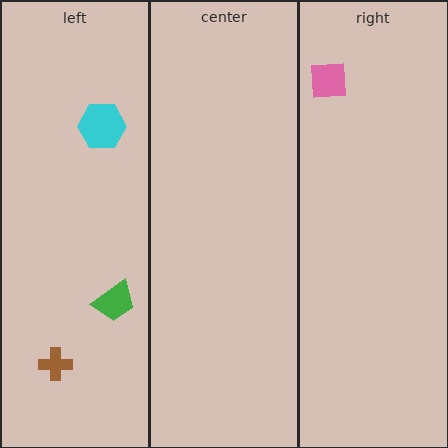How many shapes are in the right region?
1.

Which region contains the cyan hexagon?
The left region.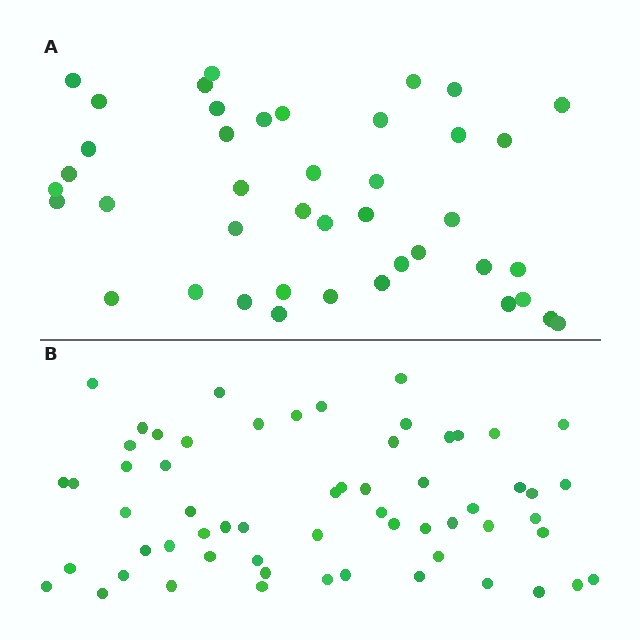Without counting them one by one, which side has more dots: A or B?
Region B (the bottom region) has more dots.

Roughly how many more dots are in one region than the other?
Region B has approximately 20 more dots than region A.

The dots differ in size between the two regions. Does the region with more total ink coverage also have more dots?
No. Region A has more total ink coverage because its dots are larger, but region B actually contains more individual dots. Total area can be misleading — the number of items is what matters here.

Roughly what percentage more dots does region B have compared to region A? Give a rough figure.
About 45% more.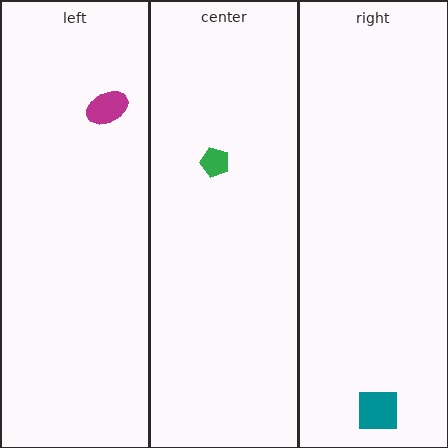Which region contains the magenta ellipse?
The left region.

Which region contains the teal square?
The right region.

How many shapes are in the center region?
1.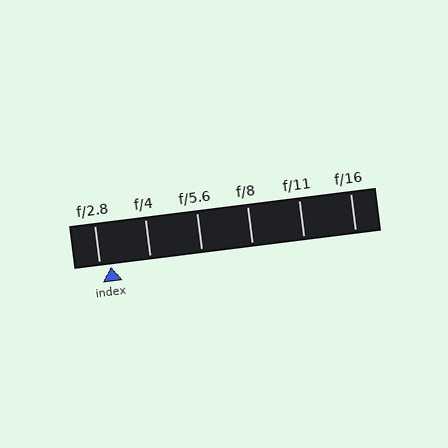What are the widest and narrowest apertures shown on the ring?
The widest aperture shown is f/2.8 and the narrowest is f/16.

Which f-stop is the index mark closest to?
The index mark is closest to f/2.8.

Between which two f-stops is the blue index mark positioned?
The index mark is between f/2.8 and f/4.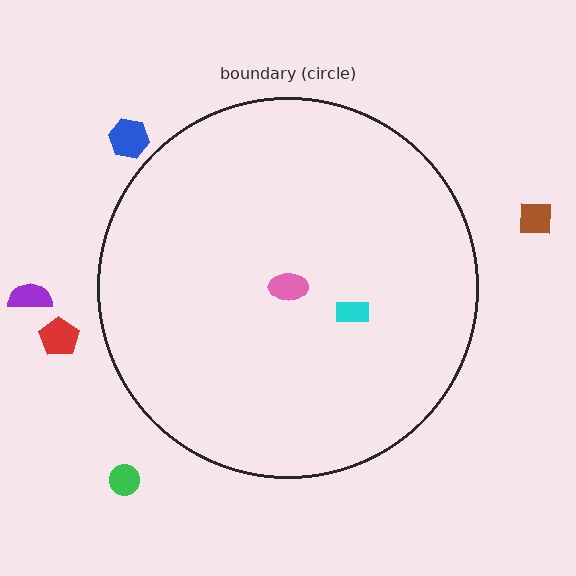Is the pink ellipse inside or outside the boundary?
Inside.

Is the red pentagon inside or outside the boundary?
Outside.